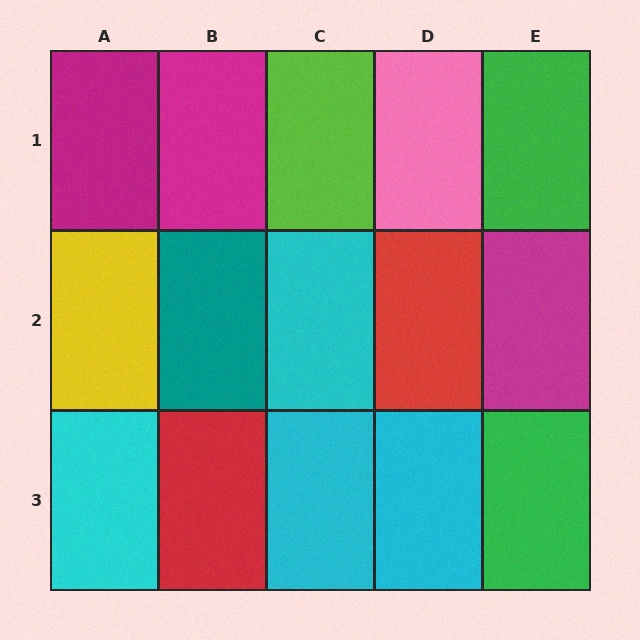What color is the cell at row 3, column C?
Cyan.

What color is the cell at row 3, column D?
Cyan.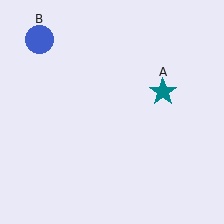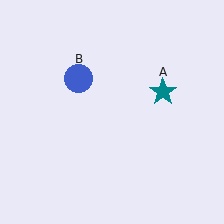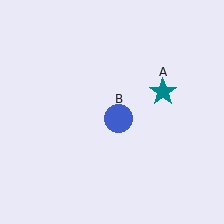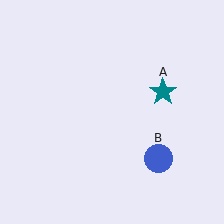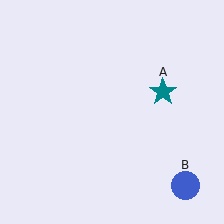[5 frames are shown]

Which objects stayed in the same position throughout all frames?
Teal star (object A) remained stationary.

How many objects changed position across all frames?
1 object changed position: blue circle (object B).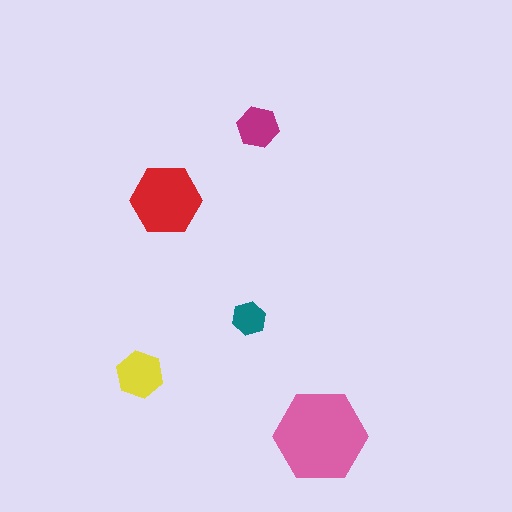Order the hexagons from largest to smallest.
the pink one, the red one, the yellow one, the magenta one, the teal one.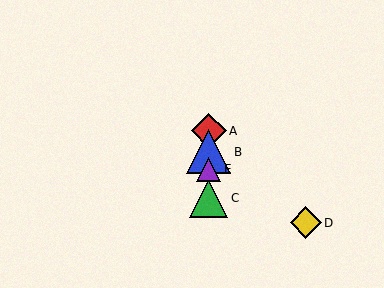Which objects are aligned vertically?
Objects A, B, C, E are aligned vertically.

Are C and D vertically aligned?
No, C is at x≈209 and D is at x≈306.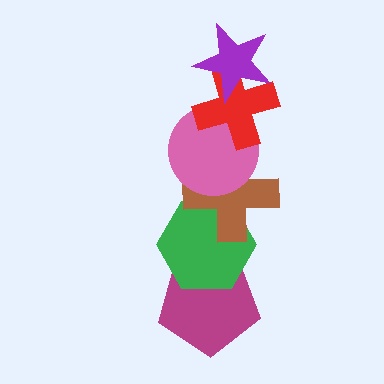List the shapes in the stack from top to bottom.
From top to bottom: the purple star, the red cross, the pink circle, the brown cross, the green hexagon, the magenta pentagon.